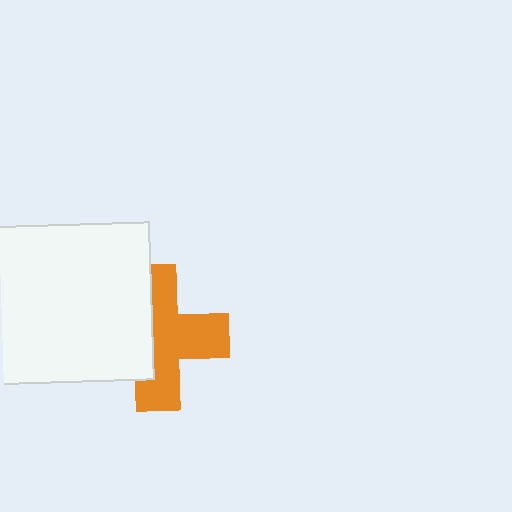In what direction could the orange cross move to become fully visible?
The orange cross could move right. That would shift it out from behind the white square entirely.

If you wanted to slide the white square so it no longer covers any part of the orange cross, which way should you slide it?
Slide it left — that is the most direct way to separate the two shapes.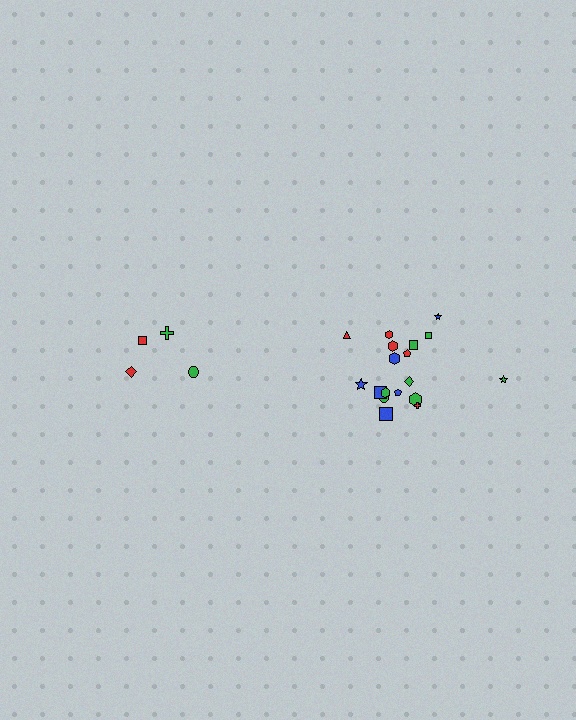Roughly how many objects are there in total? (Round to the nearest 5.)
Roughly 20 objects in total.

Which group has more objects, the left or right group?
The right group.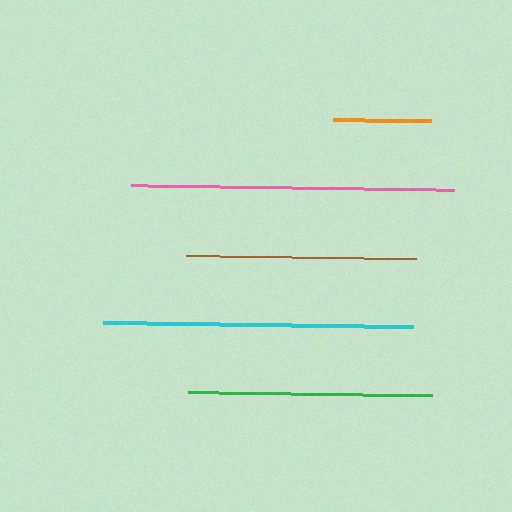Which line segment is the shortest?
The orange line is the shortest at approximately 98 pixels.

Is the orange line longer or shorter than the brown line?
The brown line is longer than the orange line.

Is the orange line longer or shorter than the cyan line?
The cyan line is longer than the orange line.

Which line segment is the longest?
The pink line is the longest at approximately 323 pixels.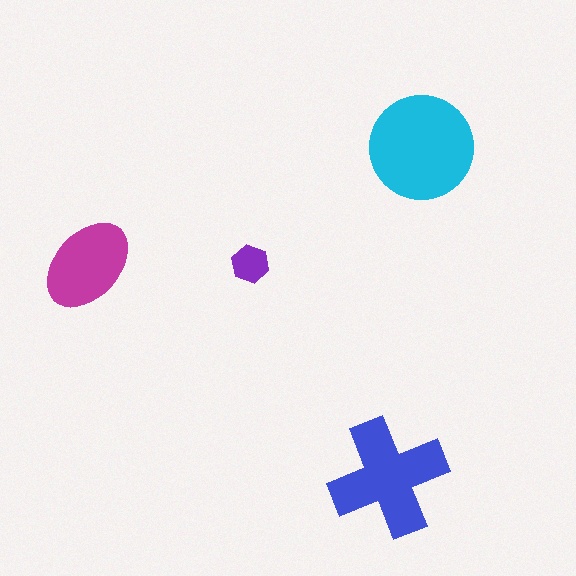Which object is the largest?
The cyan circle.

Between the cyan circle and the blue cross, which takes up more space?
The cyan circle.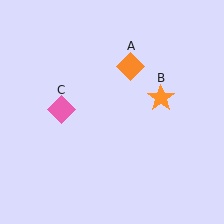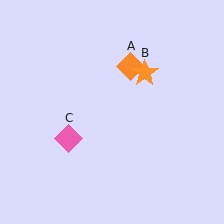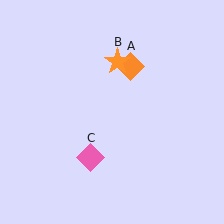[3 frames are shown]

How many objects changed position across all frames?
2 objects changed position: orange star (object B), pink diamond (object C).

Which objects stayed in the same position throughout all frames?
Orange diamond (object A) remained stationary.